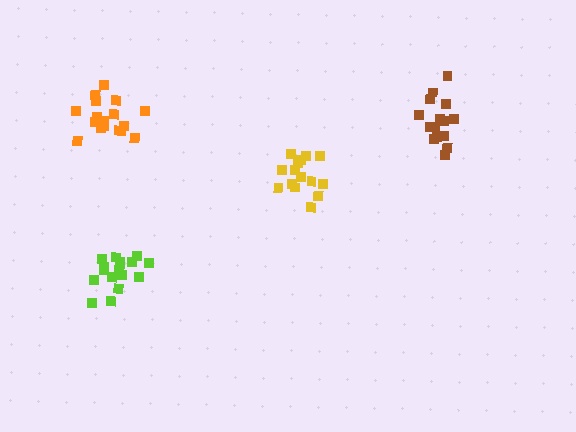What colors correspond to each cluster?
The clusters are colored: yellow, lime, orange, brown.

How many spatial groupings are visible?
There are 4 spatial groupings.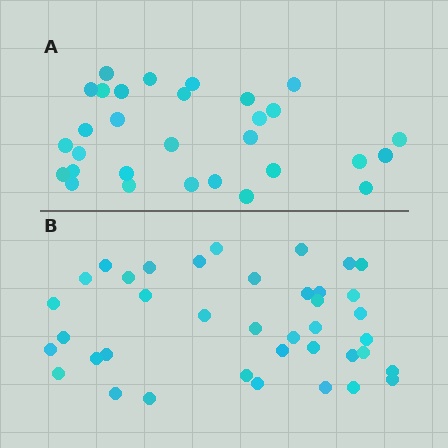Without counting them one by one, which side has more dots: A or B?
Region B (the bottom region) has more dots.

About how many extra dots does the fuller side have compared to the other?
Region B has roughly 8 or so more dots than region A.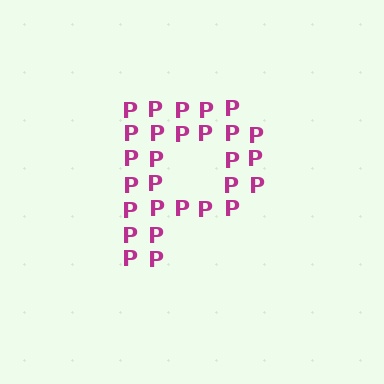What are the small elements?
The small elements are letter P's.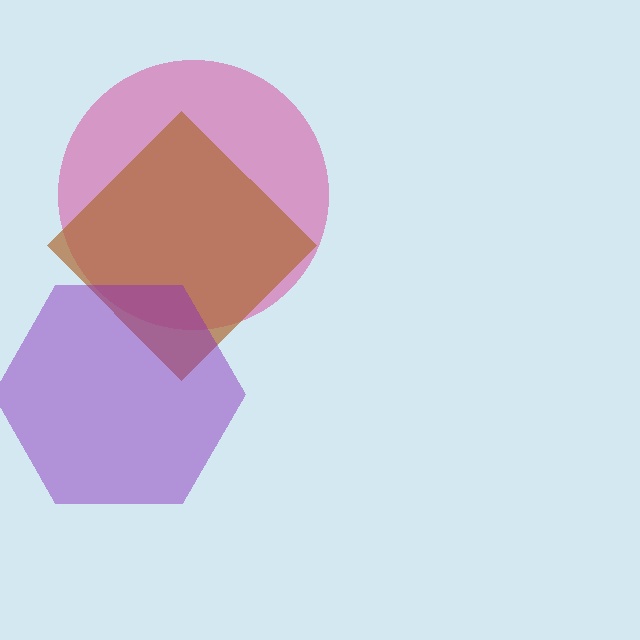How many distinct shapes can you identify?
There are 3 distinct shapes: a magenta circle, a brown diamond, a purple hexagon.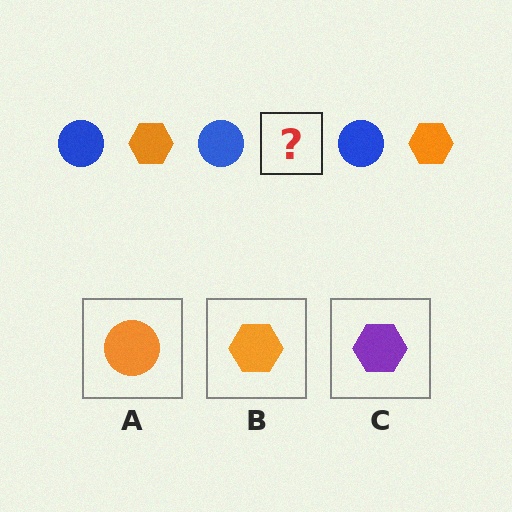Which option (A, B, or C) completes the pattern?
B.